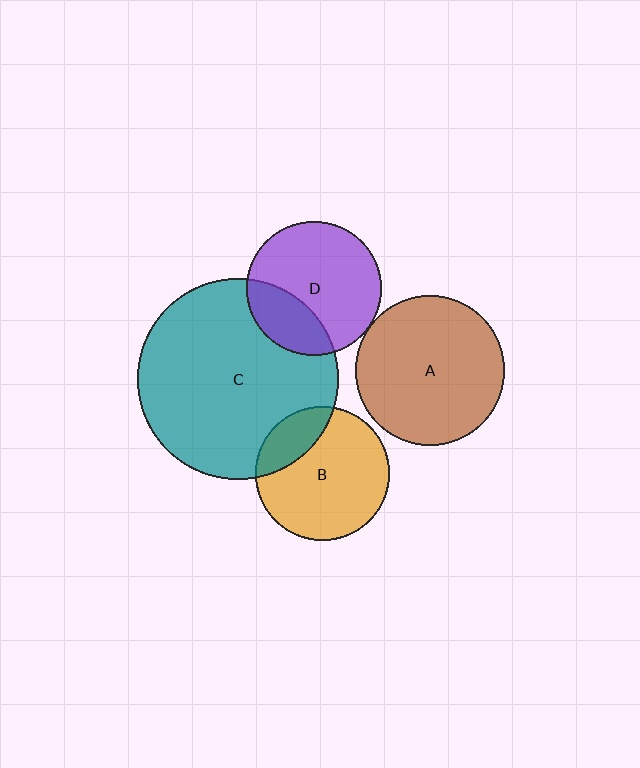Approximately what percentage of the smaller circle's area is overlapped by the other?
Approximately 30%.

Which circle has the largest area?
Circle C (teal).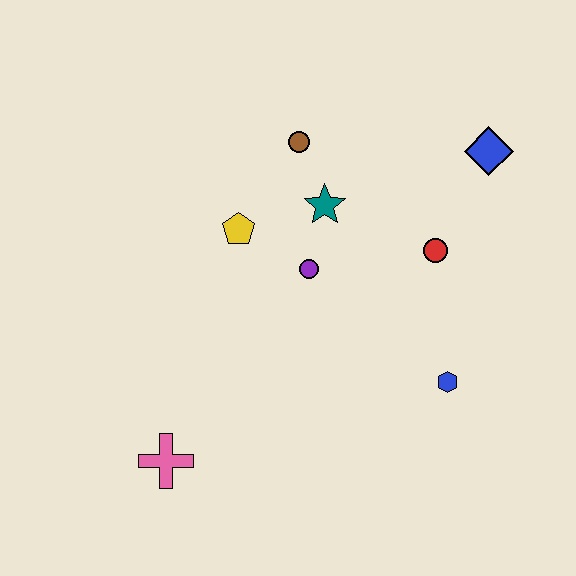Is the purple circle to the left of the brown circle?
No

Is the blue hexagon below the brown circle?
Yes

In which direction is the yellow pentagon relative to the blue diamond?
The yellow pentagon is to the left of the blue diamond.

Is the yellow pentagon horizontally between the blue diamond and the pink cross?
Yes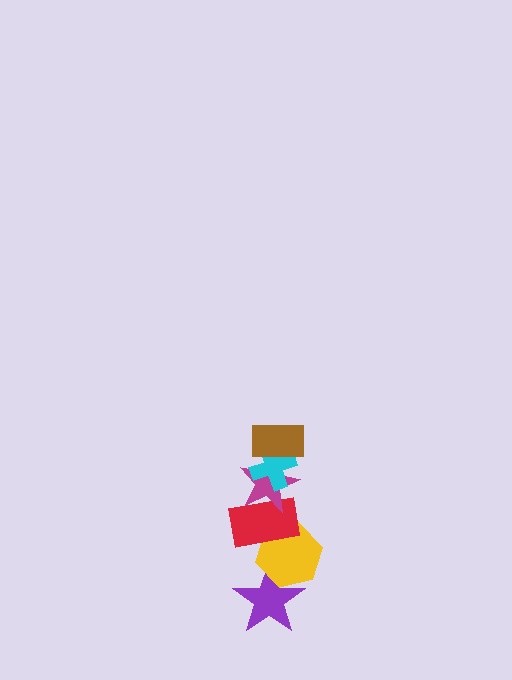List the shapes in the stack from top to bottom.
From top to bottom: the brown rectangle, the cyan cross, the magenta star, the red rectangle, the yellow hexagon, the purple star.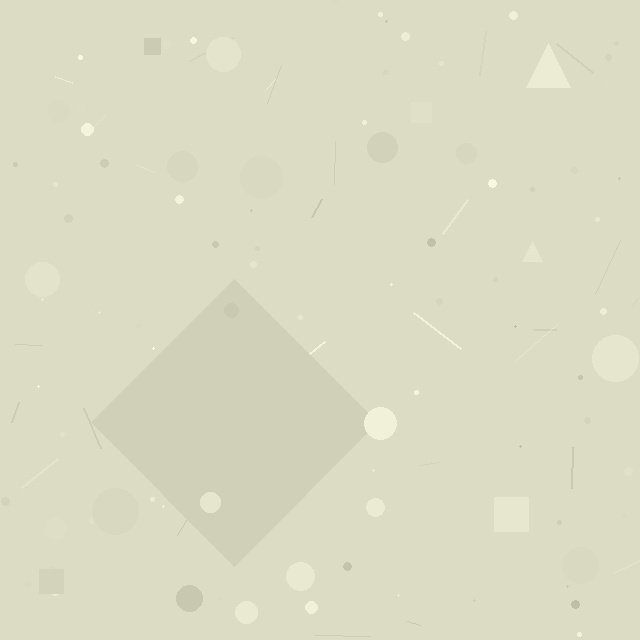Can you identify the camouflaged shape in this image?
The camouflaged shape is a diamond.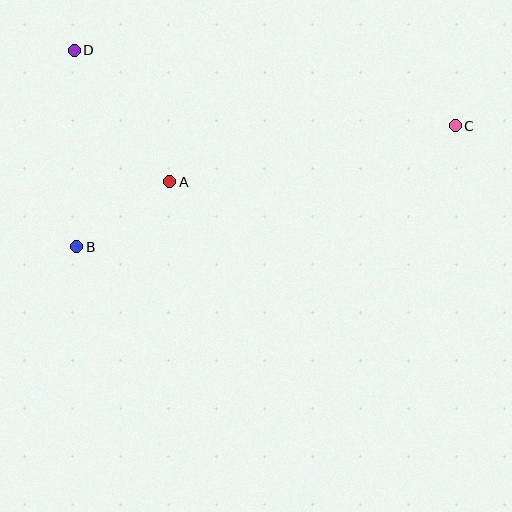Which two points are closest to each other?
Points A and B are closest to each other.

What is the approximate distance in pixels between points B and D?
The distance between B and D is approximately 197 pixels.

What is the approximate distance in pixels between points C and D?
The distance between C and D is approximately 388 pixels.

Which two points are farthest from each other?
Points B and C are farthest from each other.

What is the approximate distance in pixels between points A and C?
The distance between A and C is approximately 291 pixels.